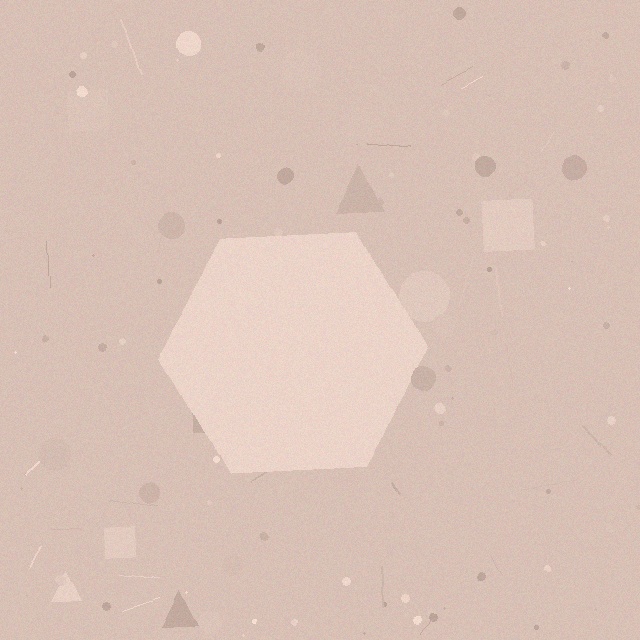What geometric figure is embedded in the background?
A hexagon is embedded in the background.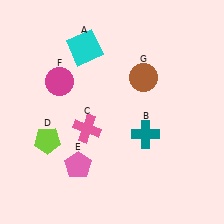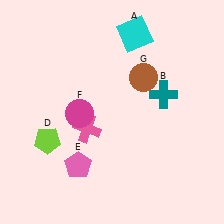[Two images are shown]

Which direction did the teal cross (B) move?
The teal cross (B) moved up.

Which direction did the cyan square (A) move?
The cyan square (A) moved right.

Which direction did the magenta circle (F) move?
The magenta circle (F) moved down.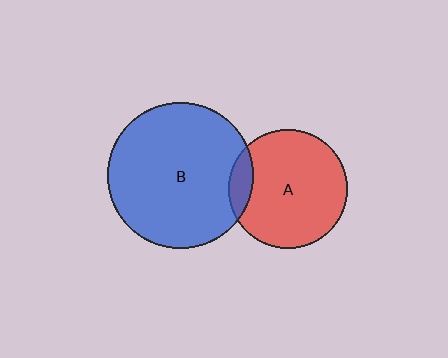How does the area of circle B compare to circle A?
Approximately 1.5 times.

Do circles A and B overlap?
Yes.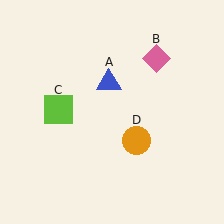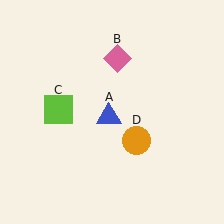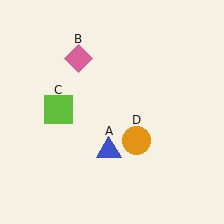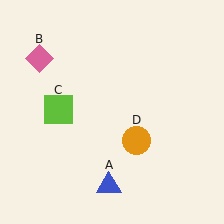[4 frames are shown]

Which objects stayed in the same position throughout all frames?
Lime square (object C) and orange circle (object D) remained stationary.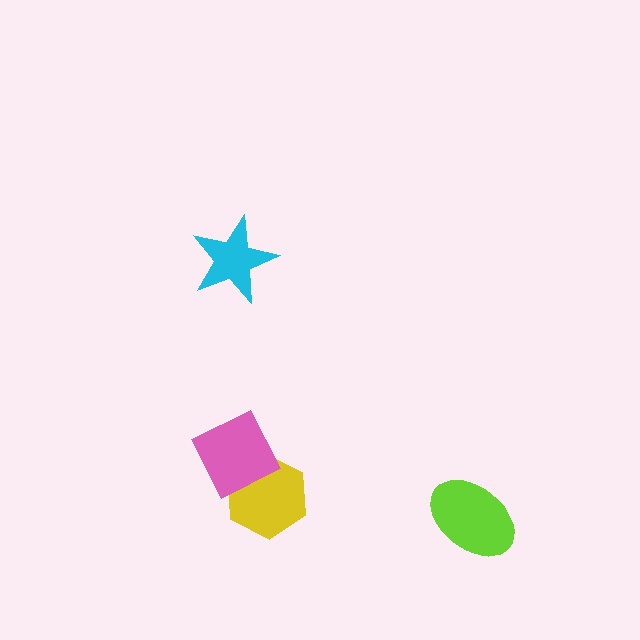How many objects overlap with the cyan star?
0 objects overlap with the cyan star.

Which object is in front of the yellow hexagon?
The pink diamond is in front of the yellow hexagon.